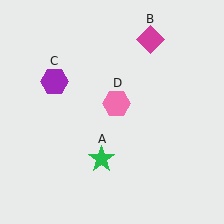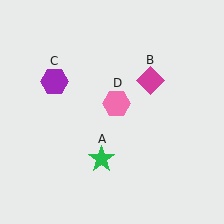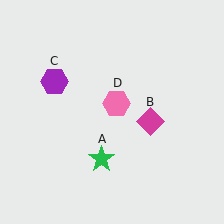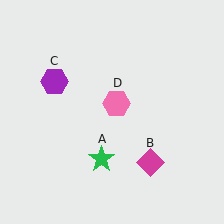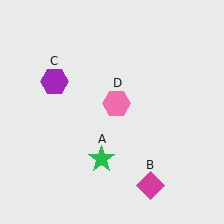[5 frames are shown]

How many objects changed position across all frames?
1 object changed position: magenta diamond (object B).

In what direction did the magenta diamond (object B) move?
The magenta diamond (object B) moved down.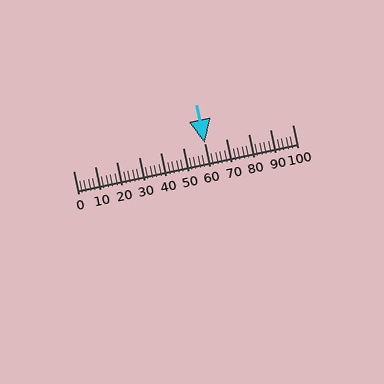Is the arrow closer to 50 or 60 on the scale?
The arrow is closer to 60.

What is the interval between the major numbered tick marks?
The major tick marks are spaced 10 units apart.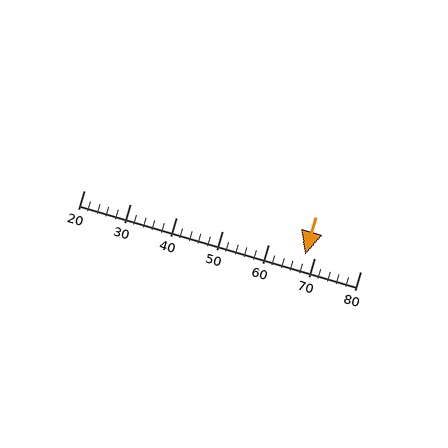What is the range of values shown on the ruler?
The ruler shows values from 20 to 80.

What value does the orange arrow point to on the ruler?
The orange arrow points to approximately 68.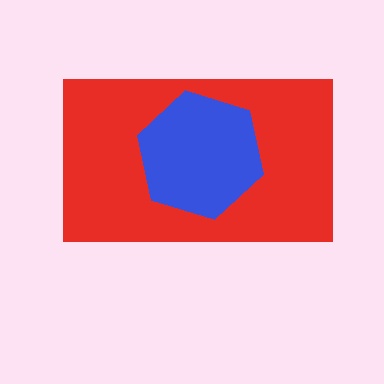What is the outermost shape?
The red rectangle.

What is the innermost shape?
The blue hexagon.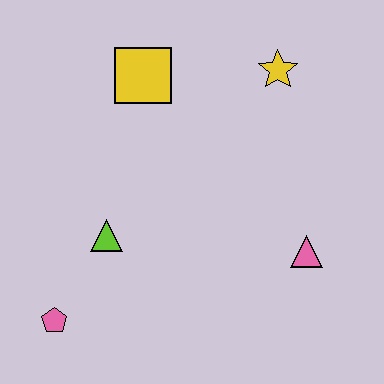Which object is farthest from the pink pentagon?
The yellow star is farthest from the pink pentagon.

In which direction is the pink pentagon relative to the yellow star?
The pink pentagon is below the yellow star.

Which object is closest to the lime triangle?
The pink pentagon is closest to the lime triangle.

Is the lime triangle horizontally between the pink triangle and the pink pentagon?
Yes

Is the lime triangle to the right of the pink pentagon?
Yes